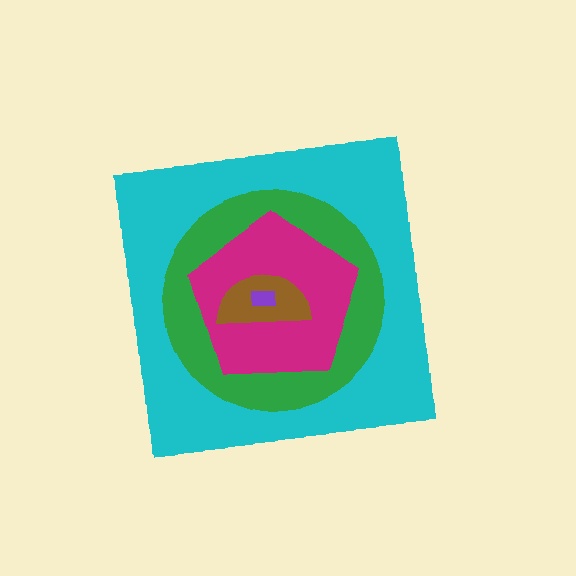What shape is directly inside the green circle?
The magenta pentagon.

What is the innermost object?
The purple rectangle.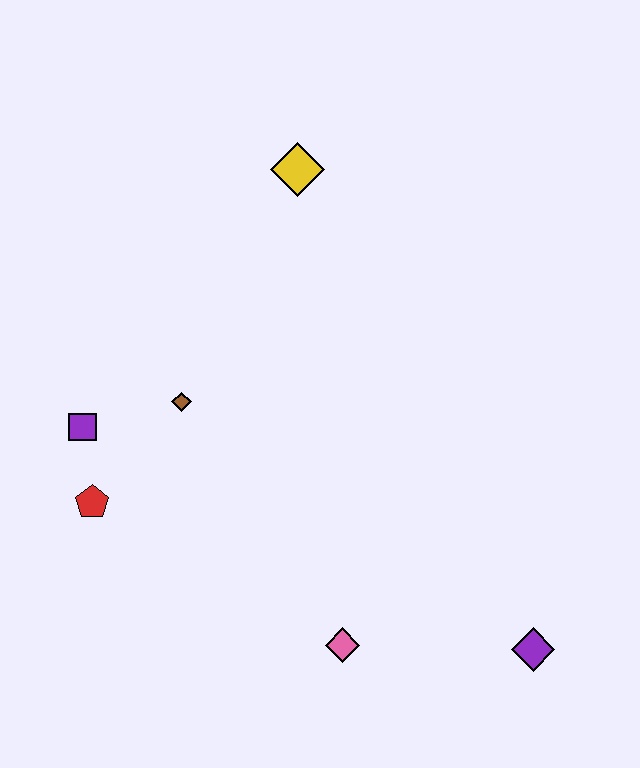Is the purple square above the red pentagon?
Yes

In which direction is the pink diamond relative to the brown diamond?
The pink diamond is below the brown diamond.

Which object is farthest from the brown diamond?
The purple diamond is farthest from the brown diamond.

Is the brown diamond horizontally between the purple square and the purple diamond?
Yes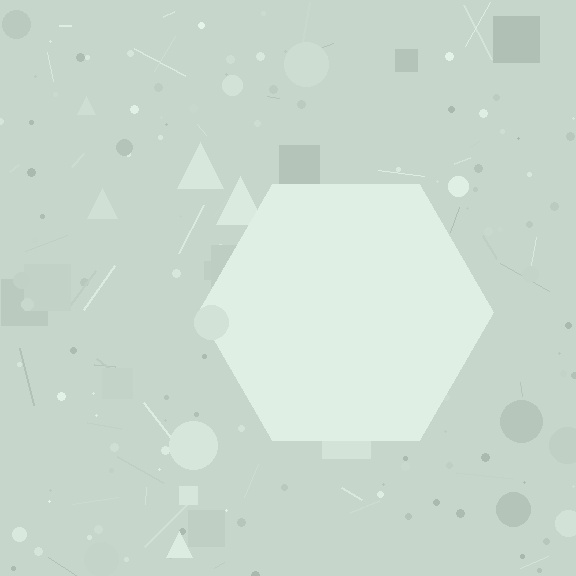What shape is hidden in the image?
A hexagon is hidden in the image.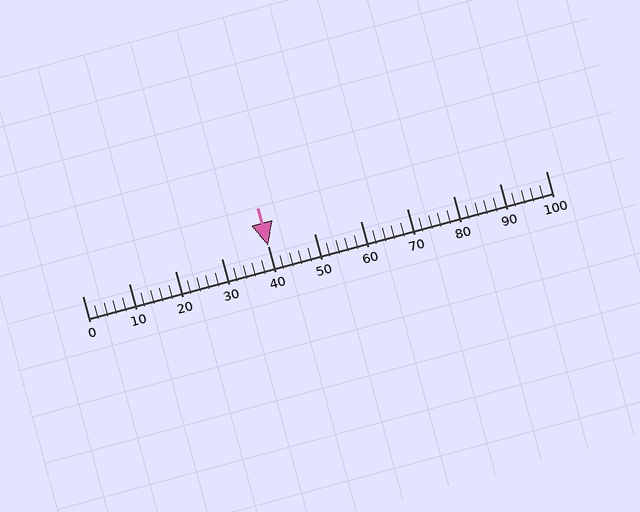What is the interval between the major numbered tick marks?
The major tick marks are spaced 10 units apart.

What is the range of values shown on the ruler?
The ruler shows values from 0 to 100.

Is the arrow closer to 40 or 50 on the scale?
The arrow is closer to 40.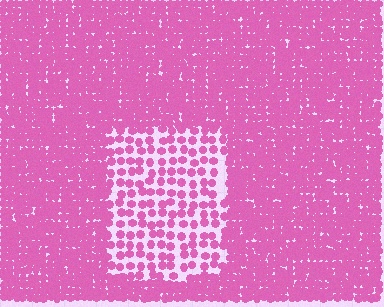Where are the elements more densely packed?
The elements are more densely packed outside the rectangle boundary.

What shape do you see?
I see a rectangle.